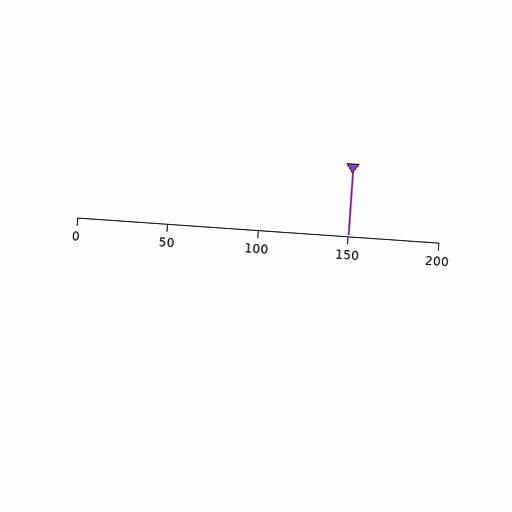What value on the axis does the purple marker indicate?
The marker indicates approximately 150.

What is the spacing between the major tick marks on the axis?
The major ticks are spaced 50 apart.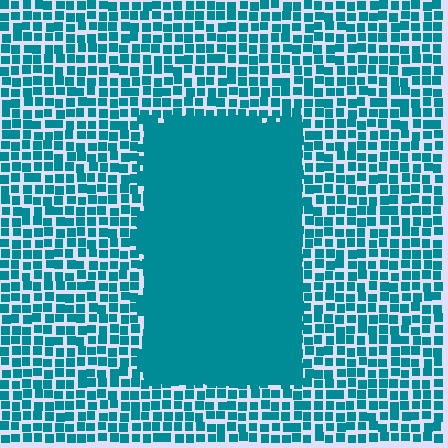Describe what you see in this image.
The image contains small teal elements arranged at two different densities. A rectangle-shaped region is visible where the elements are more densely packed than the surrounding area.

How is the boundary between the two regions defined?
The boundary is defined by a change in element density (approximately 2.5x ratio). All elements are the same color, size, and shape.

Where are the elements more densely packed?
The elements are more densely packed inside the rectangle boundary.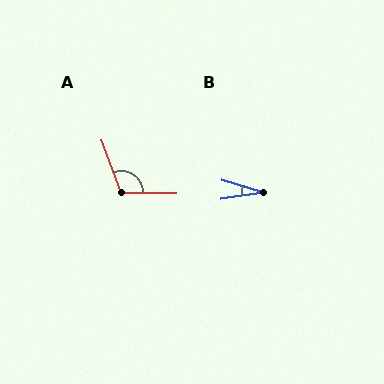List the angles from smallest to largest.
B (26°), A (111°).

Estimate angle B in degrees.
Approximately 26 degrees.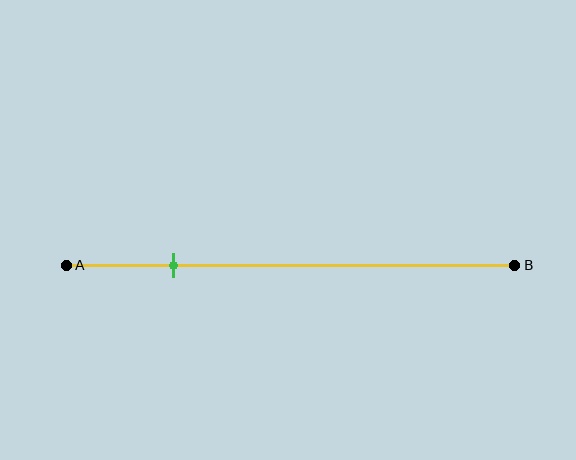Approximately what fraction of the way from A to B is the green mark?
The green mark is approximately 25% of the way from A to B.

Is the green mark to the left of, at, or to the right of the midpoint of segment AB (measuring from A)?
The green mark is to the left of the midpoint of segment AB.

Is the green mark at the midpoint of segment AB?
No, the mark is at about 25% from A, not at the 50% midpoint.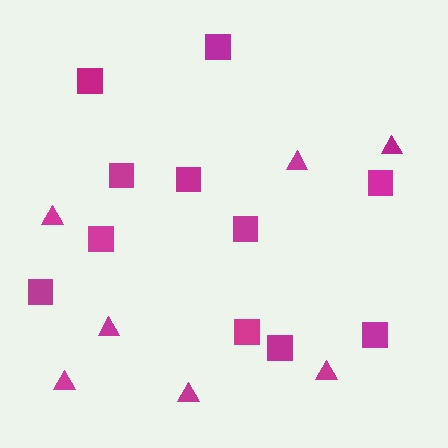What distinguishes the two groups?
There are 2 groups: one group of triangles (7) and one group of squares (11).